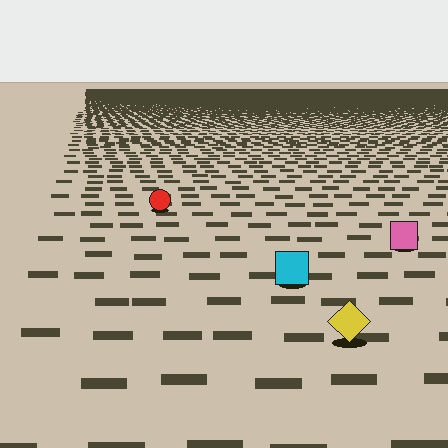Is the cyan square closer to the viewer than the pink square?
Yes. The cyan square is closer — you can tell from the texture gradient: the ground texture is coarser near it.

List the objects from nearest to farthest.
From nearest to farthest: the yellow diamond, the cyan square, the pink square, the red circle.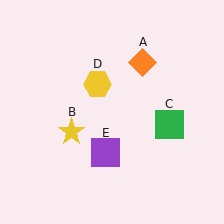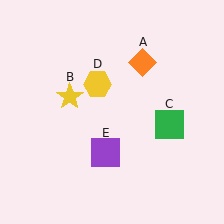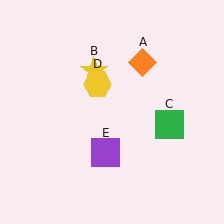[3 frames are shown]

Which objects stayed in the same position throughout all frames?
Orange diamond (object A) and green square (object C) and yellow hexagon (object D) and purple square (object E) remained stationary.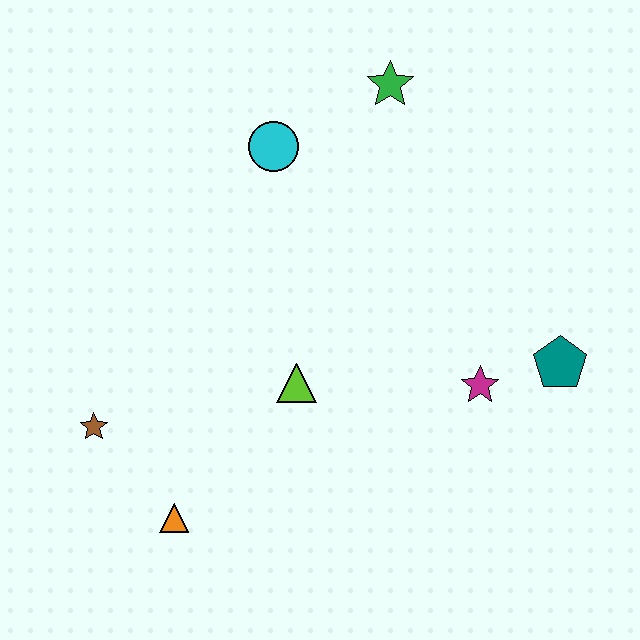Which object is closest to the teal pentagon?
The magenta star is closest to the teal pentagon.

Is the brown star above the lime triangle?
No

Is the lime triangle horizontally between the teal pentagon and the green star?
No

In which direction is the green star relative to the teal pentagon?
The green star is above the teal pentagon.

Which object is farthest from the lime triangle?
The green star is farthest from the lime triangle.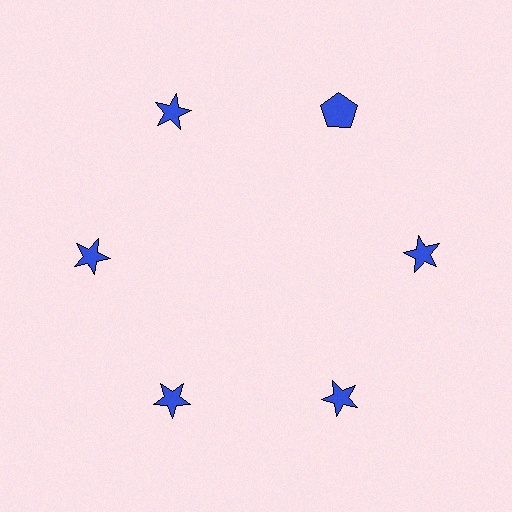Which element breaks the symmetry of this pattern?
The blue pentagon at roughly the 1 o'clock position breaks the symmetry. All other shapes are blue stars.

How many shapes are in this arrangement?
There are 6 shapes arranged in a ring pattern.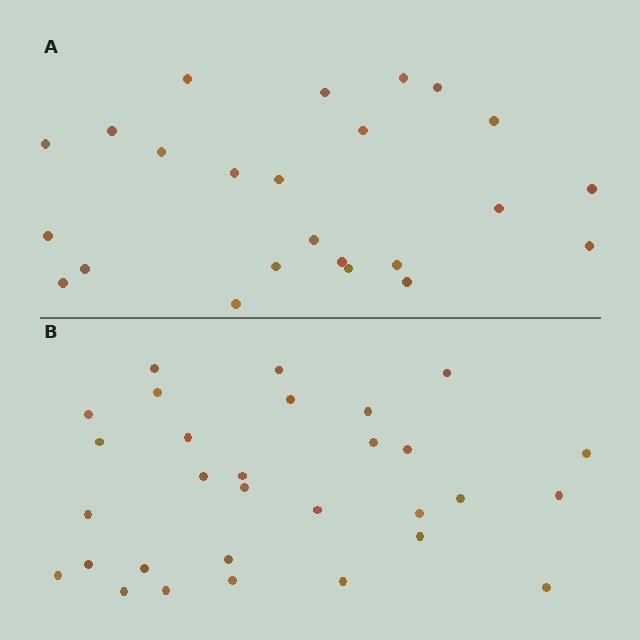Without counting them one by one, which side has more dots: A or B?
Region B (the bottom region) has more dots.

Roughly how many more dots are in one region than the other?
Region B has about 6 more dots than region A.